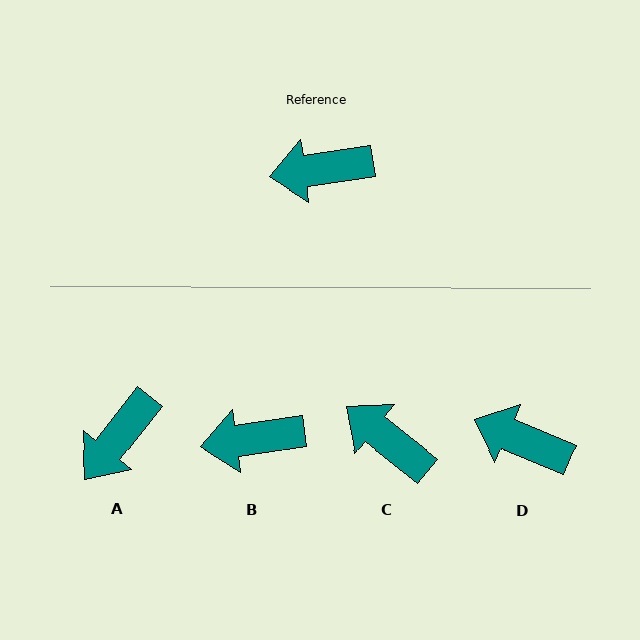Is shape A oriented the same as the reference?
No, it is off by about 44 degrees.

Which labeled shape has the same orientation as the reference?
B.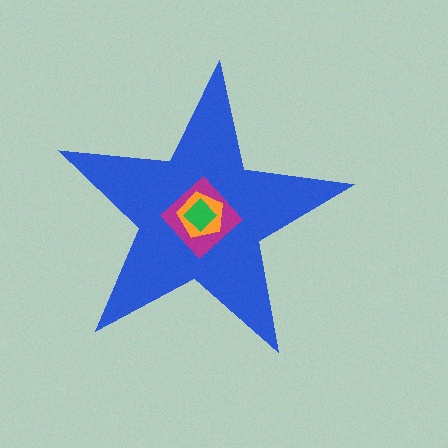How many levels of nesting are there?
4.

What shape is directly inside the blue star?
The magenta diamond.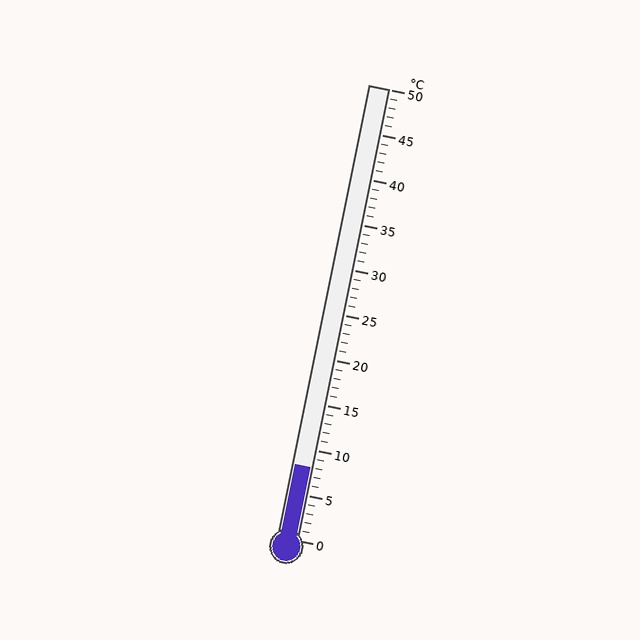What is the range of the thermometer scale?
The thermometer scale ranges from 0°C to 50°C.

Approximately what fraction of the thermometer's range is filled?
The thermometer is filled to approximately 15% of its range.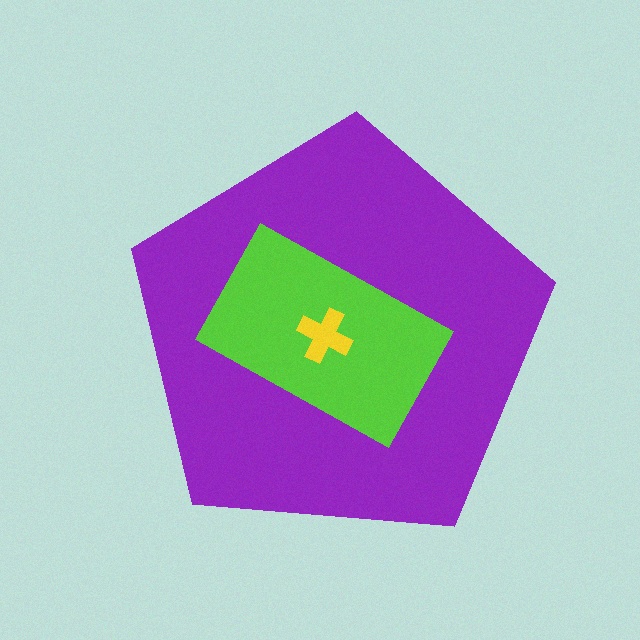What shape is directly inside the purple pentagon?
The lime rectangle.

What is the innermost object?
The yellow cross.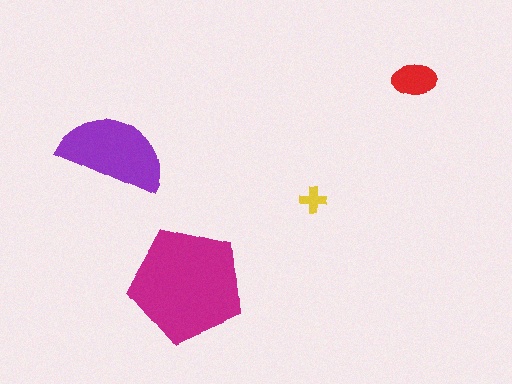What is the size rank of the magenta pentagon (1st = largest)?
1st.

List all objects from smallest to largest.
The yellow cross, the red ellipse, the purple semicircle, the magenta pentagon.